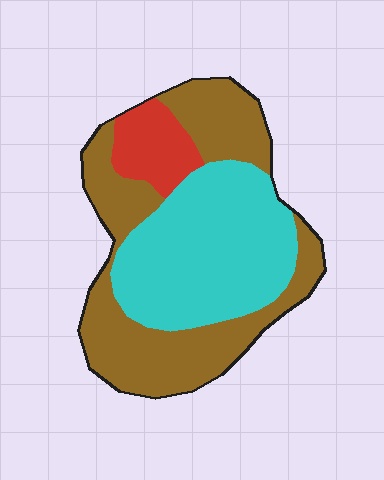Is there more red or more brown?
Brown.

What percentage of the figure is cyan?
Cyan takes up between a quarter and a half of the figure.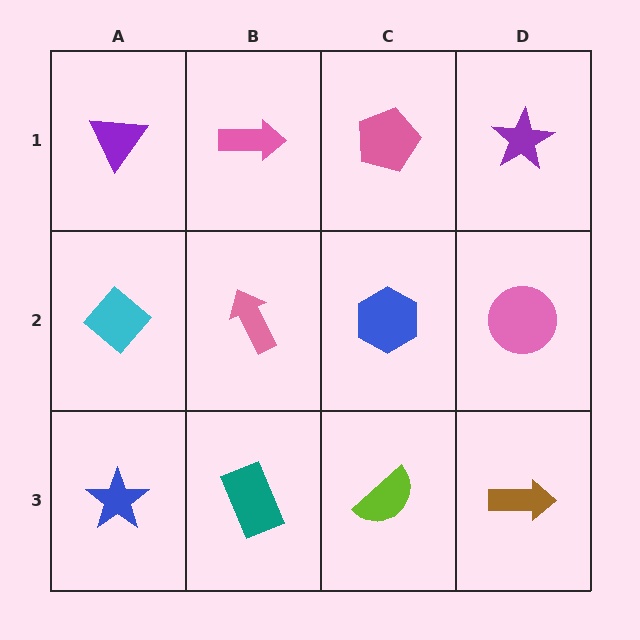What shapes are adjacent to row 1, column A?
A cyan diamond (row 2, column A), a pink arrow (row 1, column B).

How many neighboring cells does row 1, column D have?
2.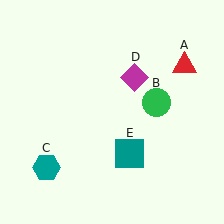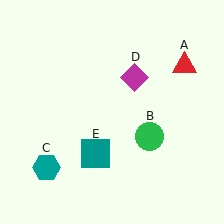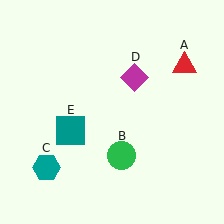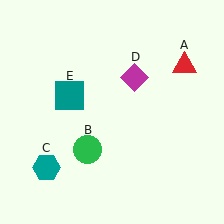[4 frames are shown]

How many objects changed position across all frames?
2 objects changed position: green circle (object B), teal square (object E).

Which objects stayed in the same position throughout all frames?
Red triangle (object A) and teal hexagon (object C) and magenta diamond (object D) remained stationary.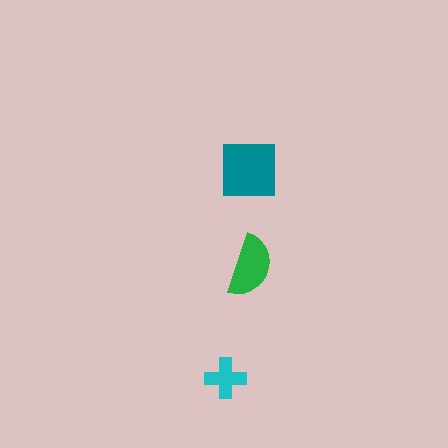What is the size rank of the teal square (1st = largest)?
1st.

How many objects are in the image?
There are 3 objects in the image.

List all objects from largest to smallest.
The teal square, the green semicircle, the cyan cross.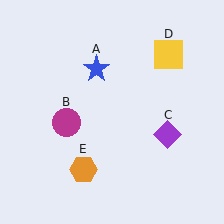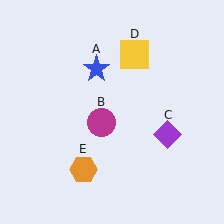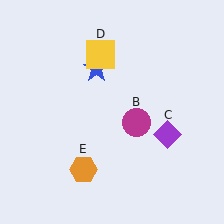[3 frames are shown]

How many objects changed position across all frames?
2 objects changed position: magenta circle (object B), yellow square (object D).